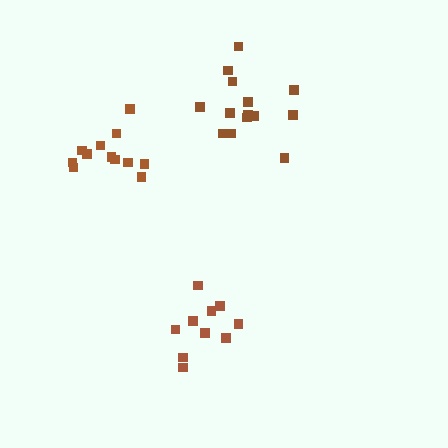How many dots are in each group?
Group 1: 11 dots, Group 2: 12 dots, Group 3: 14 dots (37 total).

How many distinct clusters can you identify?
There are 3 distinct clusters.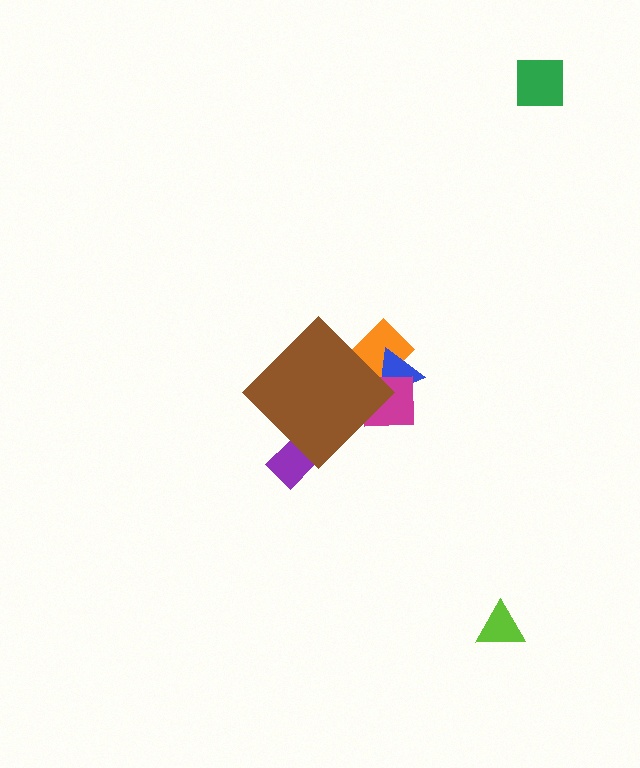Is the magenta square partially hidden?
Yes, the magenta square is partially hidden behind the brown diamond.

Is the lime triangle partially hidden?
No, the lime triangle is fully visible.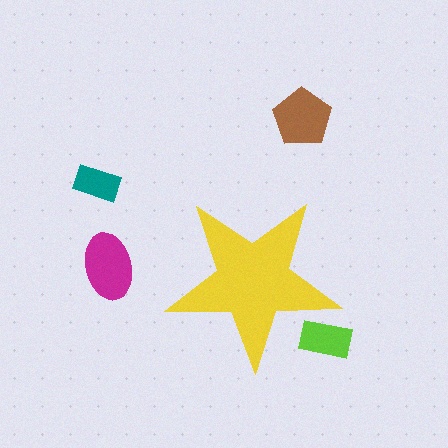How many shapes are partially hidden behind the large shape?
1 shape is partially hidden.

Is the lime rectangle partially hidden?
Yes, the lime rectangle is partially hidden behind the yellow star.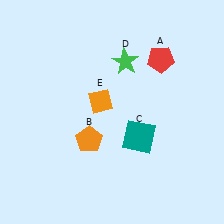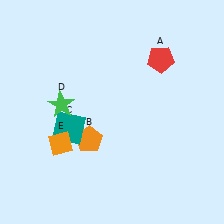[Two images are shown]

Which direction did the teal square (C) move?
The teal square (C) moved left.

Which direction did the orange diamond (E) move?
The orange diamond (E) moved down.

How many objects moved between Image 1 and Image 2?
3 objects moved between the two images.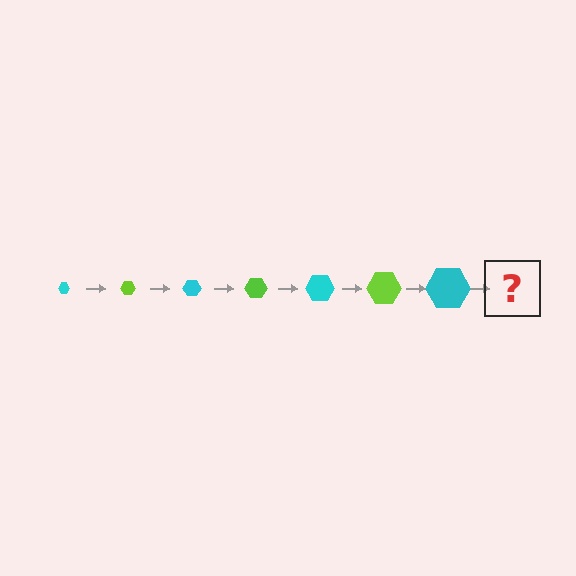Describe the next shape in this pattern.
It should be a lime hexagon, larger than the previous one.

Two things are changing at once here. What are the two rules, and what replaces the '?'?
The two rules are that the hexagon grows larger each step and the color cycles through cyan and lime. The '?' should be a lime hexagon, larger than the previous one.